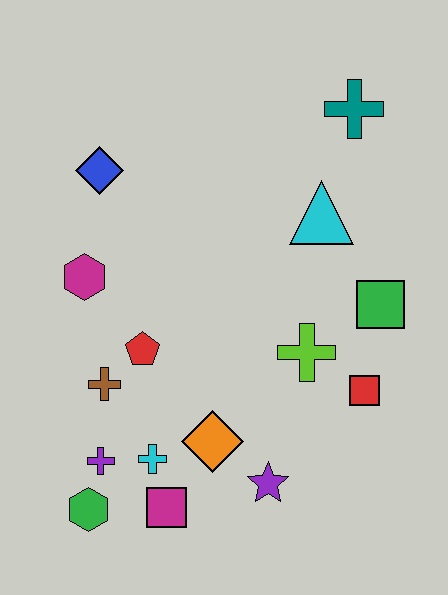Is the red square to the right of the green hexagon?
Yes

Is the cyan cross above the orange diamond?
No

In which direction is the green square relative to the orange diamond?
The green square is to the right of the orange diamond.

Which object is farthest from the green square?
The green hexagon is farthest from the green square.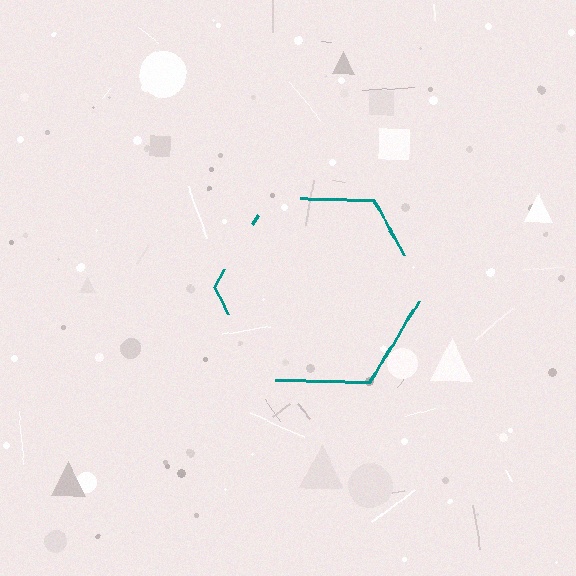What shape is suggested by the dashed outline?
The dashed outline suggests a hexagon.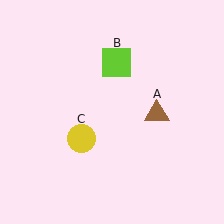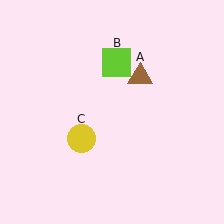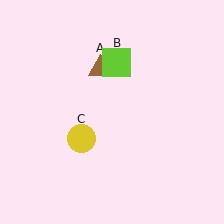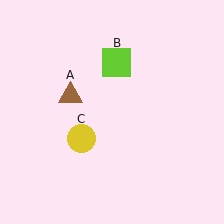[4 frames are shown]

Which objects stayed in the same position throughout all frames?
Lime square (object B) and yellow circle (object C) remained stationary.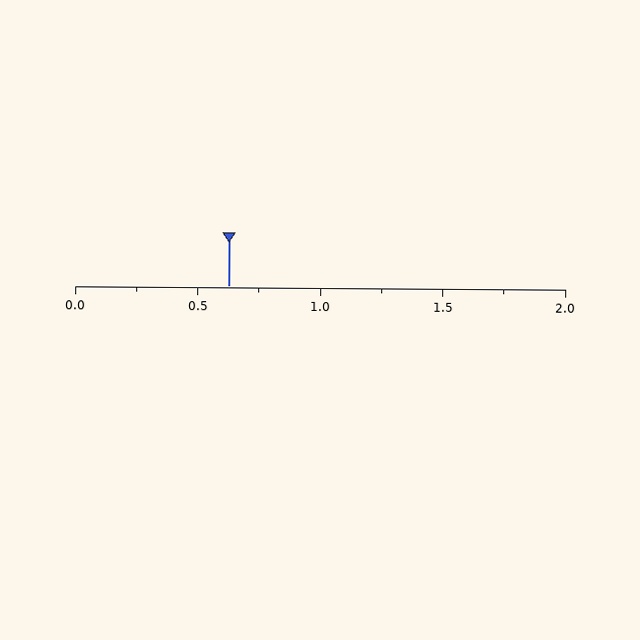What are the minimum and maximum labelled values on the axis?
The axis runs from 0.0 to 2.0.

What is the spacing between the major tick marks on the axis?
The major ticks are spaced 0.5 apart.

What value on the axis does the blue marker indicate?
The marker indicates approximately 0.62.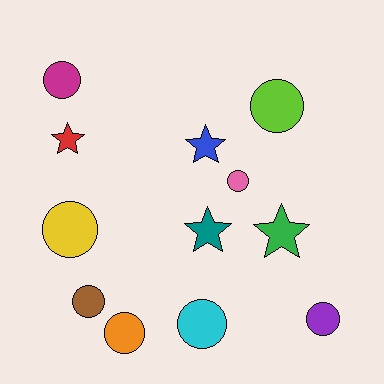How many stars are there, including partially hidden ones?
There are 4 stars.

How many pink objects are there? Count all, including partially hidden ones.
There is 1 pink object.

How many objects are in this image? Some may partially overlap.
There are 12 objects.